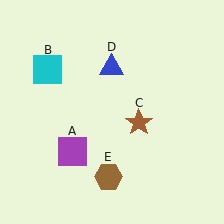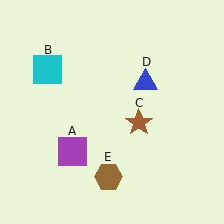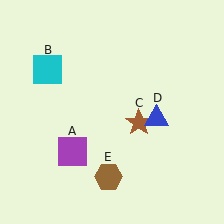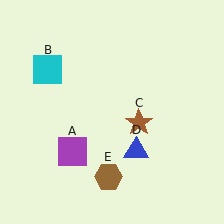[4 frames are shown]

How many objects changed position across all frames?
1 object changed position: blue triangle (object D).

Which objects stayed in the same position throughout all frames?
Purple square (object A) and cyan square (object B) and brown star (object C) and brown hexagon (object E) remained stationary.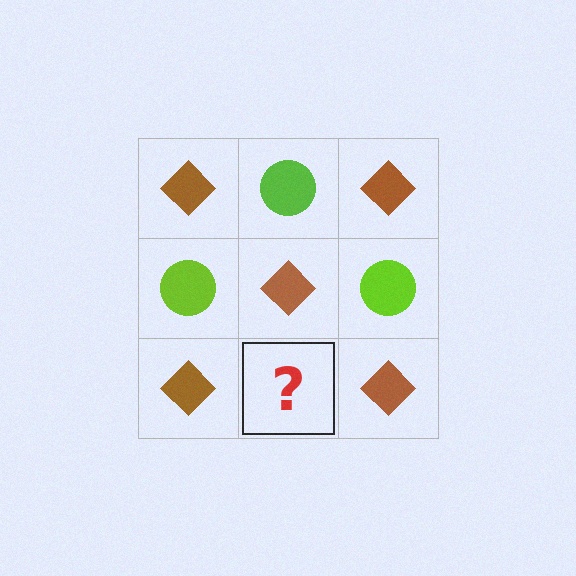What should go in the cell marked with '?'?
The missing cell should contain a lime circle.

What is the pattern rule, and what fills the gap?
The rule is that it alternates brown diamond and lime circle in a checkerboard pattern. The gap should be filled with a lime circle.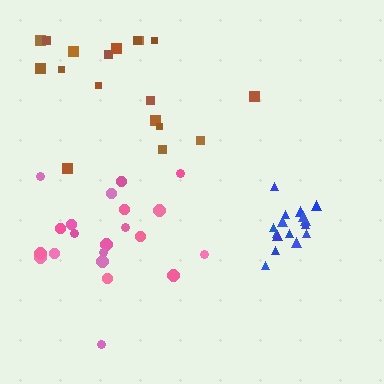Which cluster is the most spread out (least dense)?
Brown.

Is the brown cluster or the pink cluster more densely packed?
Pink.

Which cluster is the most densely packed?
Blue.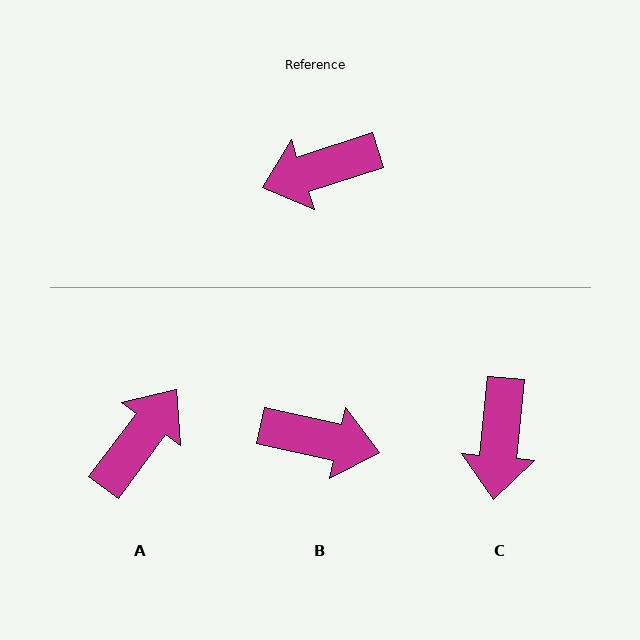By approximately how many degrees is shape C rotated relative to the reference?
Approximately 66 degrees counter-clockwise.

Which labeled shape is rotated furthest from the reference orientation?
B, about 149 degrees away.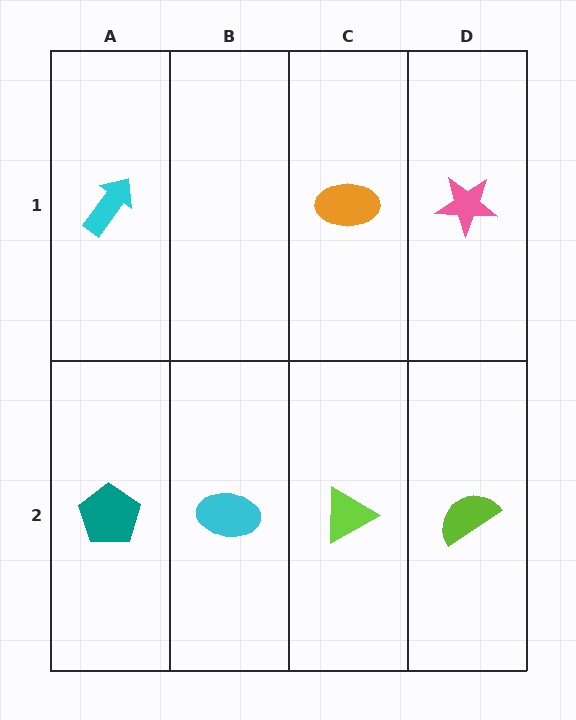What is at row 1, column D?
A pink star.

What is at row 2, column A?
A teal pentagon.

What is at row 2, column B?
A cyan ellipse.